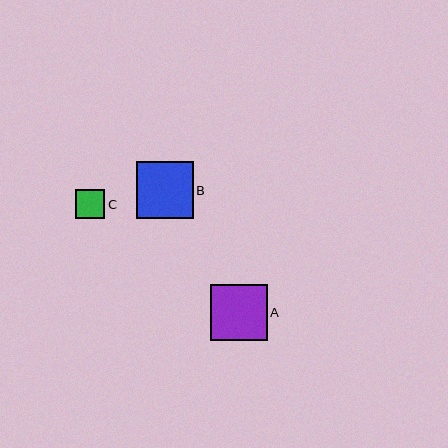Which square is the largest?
Square B is the largest with a size of approximately 57 pixels.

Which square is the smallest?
Square C is the smallest with a size of approximately 29 pixels.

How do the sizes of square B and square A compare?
Square B and square A are approximately the same size.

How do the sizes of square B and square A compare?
Square B and square A are approximately the same size.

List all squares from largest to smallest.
From largest to smallest: B, A, C.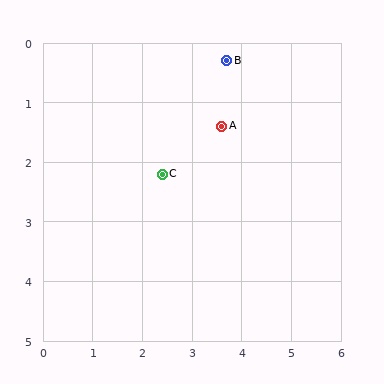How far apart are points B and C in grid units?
Points B and C are about 2.3 grid units apart.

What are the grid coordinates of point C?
Point C is at approximately (2.4, 2.2).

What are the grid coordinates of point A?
Point A is at approximately (3.6, 1.4).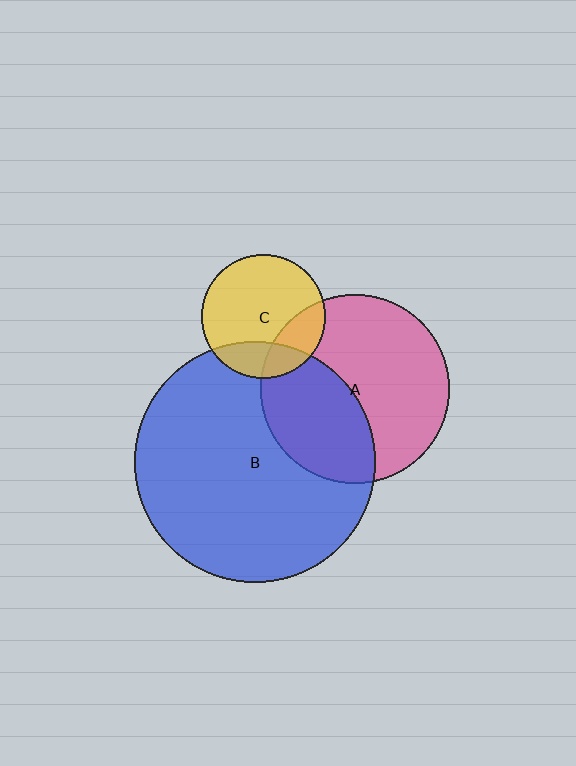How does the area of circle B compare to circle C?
Approximately 3.7 times.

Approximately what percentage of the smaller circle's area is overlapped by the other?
Approximately 25%.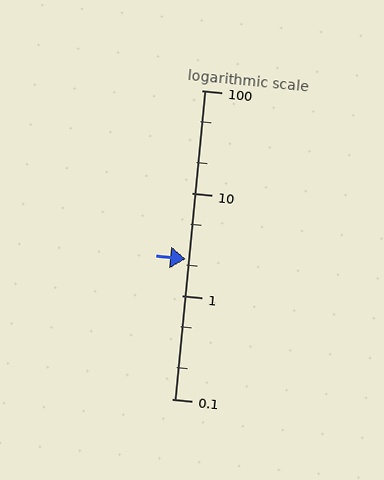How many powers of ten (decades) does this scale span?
The scale spans 3 decades, from 0.1 to 100.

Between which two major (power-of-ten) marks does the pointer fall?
The pointer is between 1 and 10.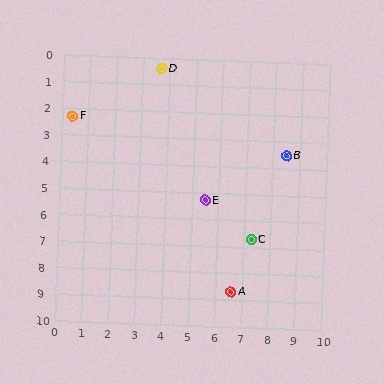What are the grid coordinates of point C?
Point C is at approximately (7.3, 6.7).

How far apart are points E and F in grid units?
Points E and F are about 5.9 grid units apart.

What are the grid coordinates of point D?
Point D is at approximately (3.7, 0.4).